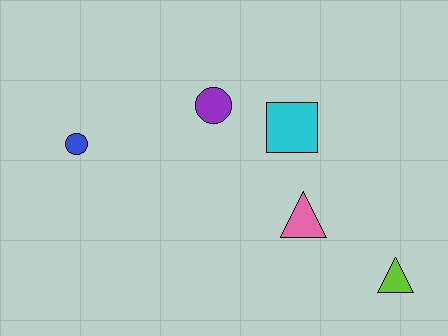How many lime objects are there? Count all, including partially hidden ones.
There is 1 lime object.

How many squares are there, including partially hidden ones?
There is 1 square.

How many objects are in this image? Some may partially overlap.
There are 5 objects.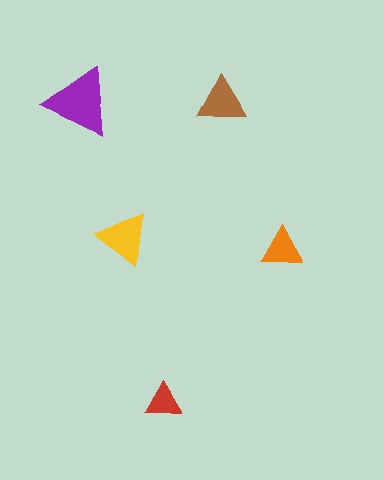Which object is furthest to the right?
The orange triangle is rightmost.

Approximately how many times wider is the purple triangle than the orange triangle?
About 1.5 times wider.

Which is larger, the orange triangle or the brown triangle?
The brown one.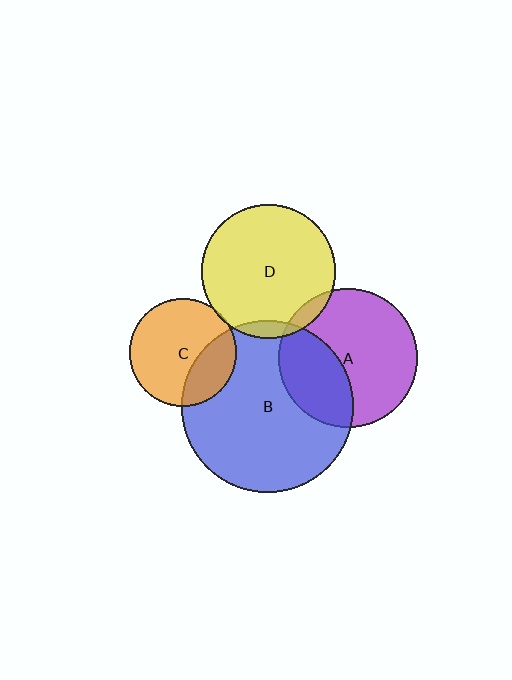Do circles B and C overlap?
Yes.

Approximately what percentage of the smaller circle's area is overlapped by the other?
Approximately 30%.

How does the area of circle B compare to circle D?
Approximately 1.6 times.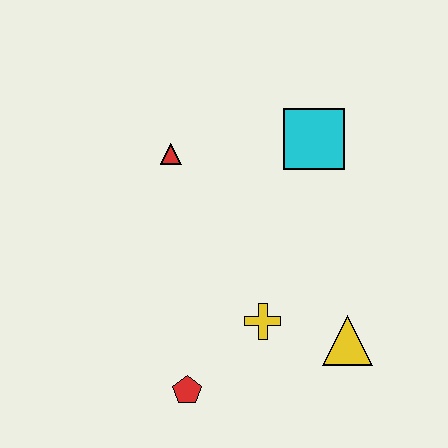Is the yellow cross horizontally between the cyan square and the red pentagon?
Yes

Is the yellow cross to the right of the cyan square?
No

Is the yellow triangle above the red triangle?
No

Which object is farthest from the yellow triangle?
The red triangle is farthest from the yellow triangle.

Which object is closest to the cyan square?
The red triangle is closest to the cyan square.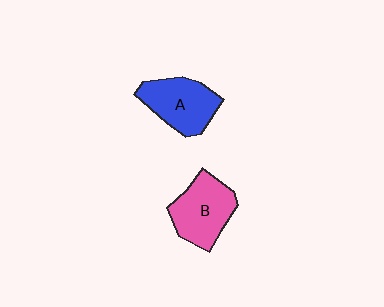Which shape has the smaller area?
Shape A (blue).